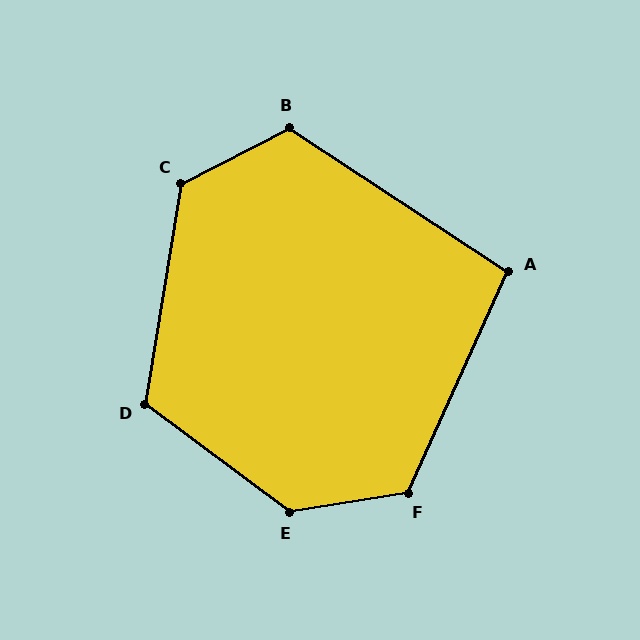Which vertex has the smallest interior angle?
A, at approximately 99 degrees.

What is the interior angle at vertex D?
Approximately 117 degrees (obtuse).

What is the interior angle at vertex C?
Approximately 127 degrees (obtuse).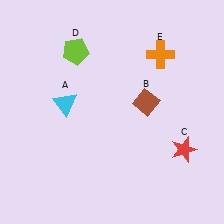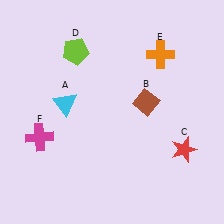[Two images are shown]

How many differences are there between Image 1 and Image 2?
There is 1 difference between the two images.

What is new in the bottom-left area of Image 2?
A magenta cross (F) was added in the bottom-left area of Image 2.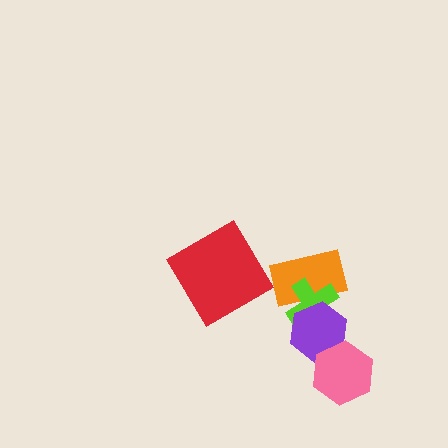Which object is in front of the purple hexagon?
The pink hexagon is in front of the purple hexagon.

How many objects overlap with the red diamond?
0 objects overlap with the red diamond.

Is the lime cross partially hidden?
Yes, it is partially covered by another shape.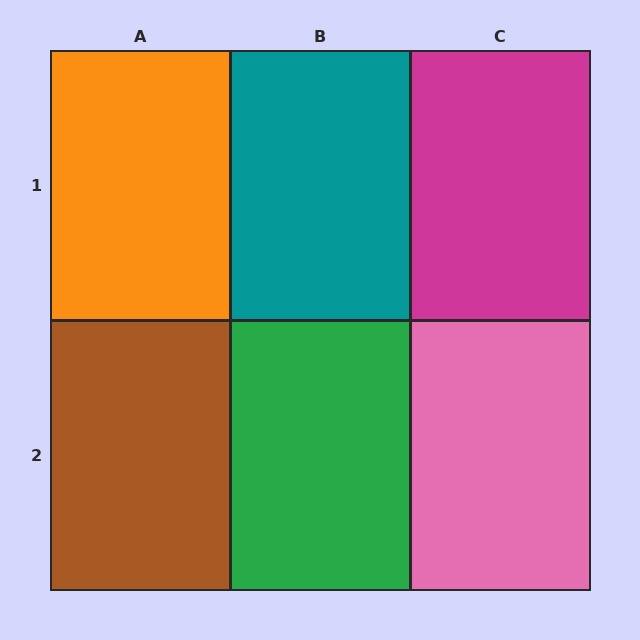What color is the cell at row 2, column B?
Green.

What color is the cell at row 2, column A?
Brown.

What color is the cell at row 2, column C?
Pink.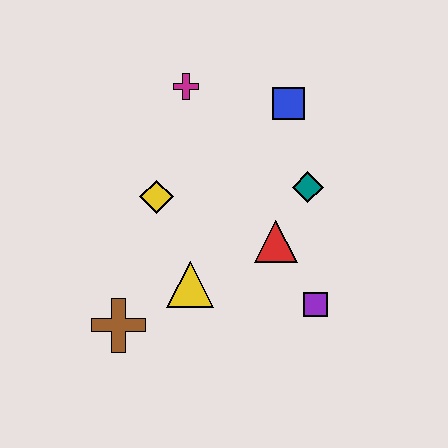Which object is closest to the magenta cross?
The blue square is closest to the magenta cross.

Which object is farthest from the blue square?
The brown cross is farthest from the blue square.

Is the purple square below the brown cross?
No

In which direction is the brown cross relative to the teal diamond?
The brown cross is to the left of the teal diamond.